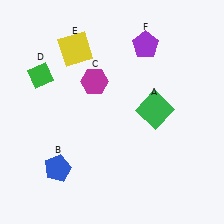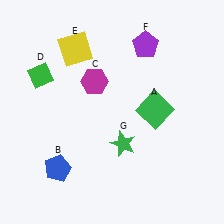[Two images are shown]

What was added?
A green star (G) was added in Image 2.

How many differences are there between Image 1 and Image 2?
There is 1 difference between the two images.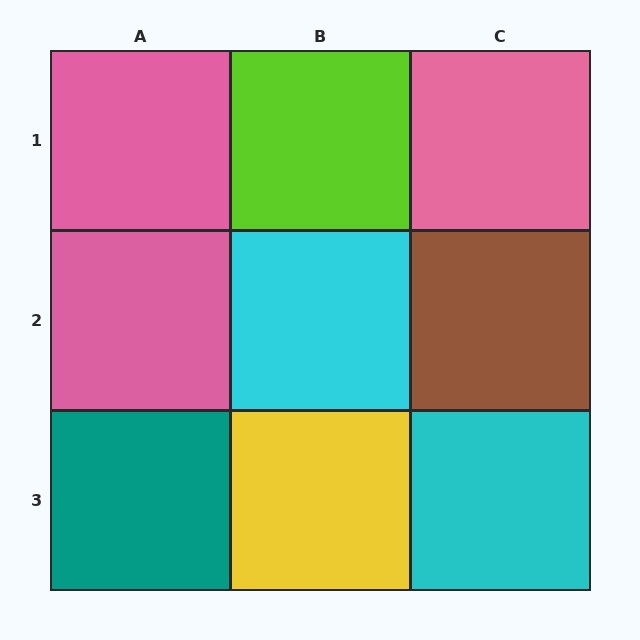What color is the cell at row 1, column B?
Lime.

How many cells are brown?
1 cell is brown.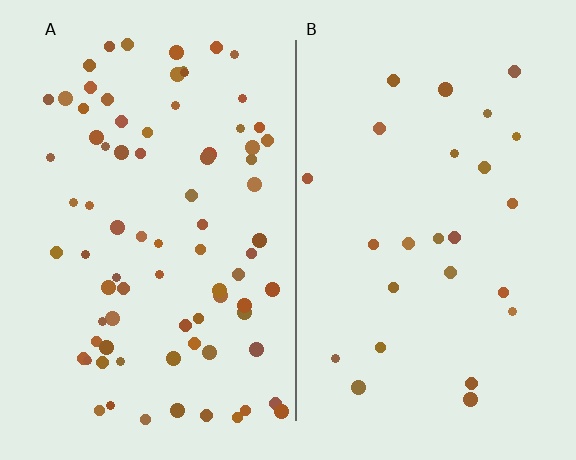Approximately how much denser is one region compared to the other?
Approximately 3.1× — region A over region B.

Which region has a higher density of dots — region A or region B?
A (the left).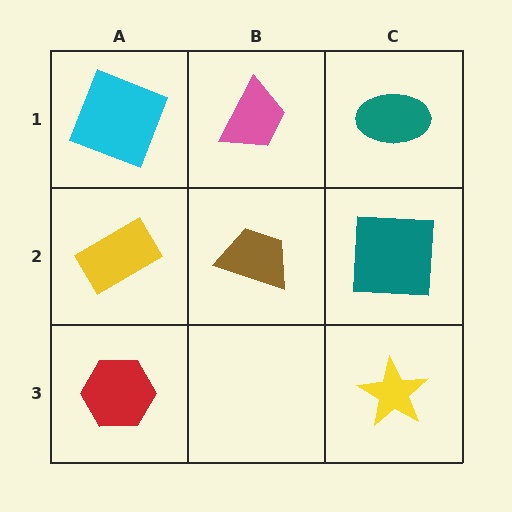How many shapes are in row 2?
3 shapes.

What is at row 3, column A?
A red hexagon.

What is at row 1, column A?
A cyan square.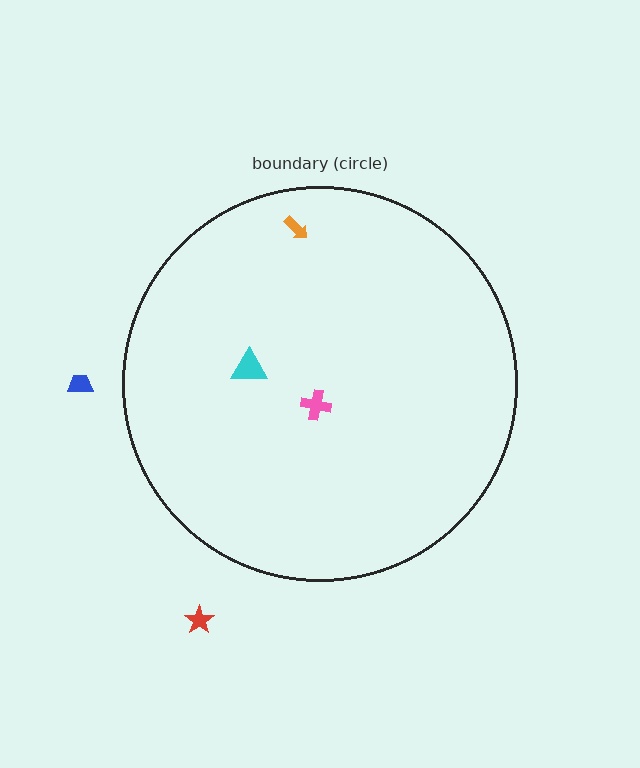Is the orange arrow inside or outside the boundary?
Inside.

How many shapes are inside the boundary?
3 inside, 2 outside.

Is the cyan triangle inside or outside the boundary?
Inside.